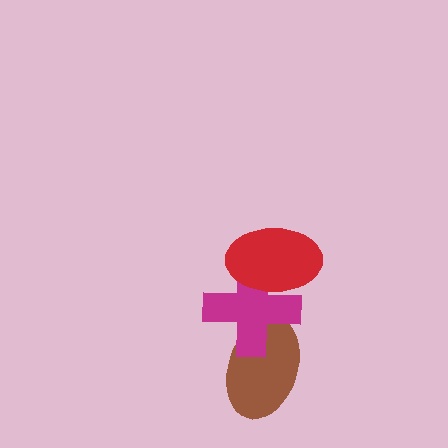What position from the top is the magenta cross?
The magenta cross is 2nd from the top.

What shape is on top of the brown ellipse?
The magenta cross is on top of the brown ellipse.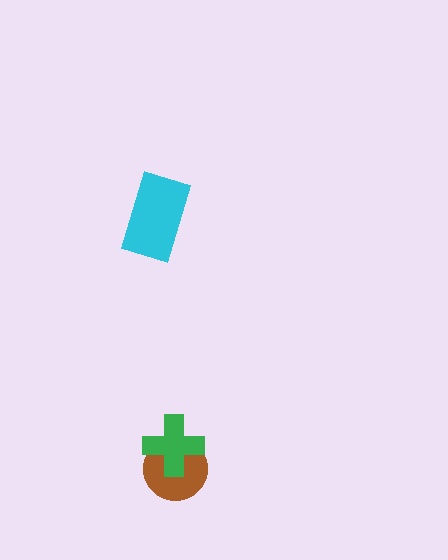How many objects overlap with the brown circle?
1 object overlaps with the brown circle.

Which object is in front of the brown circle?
The green cross is in front of the brown circle.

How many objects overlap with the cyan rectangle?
0 objects overlap with the cyan rectangle.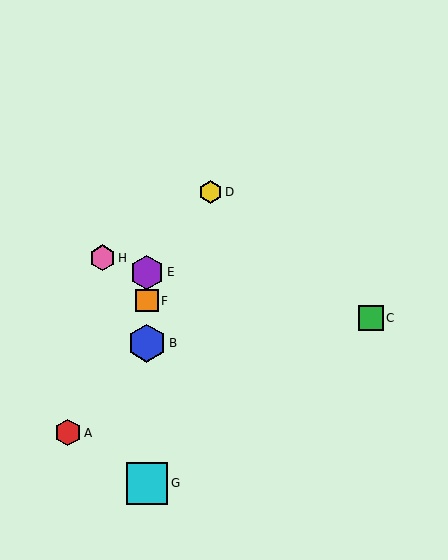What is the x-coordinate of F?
Object F is at x≈147.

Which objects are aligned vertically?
Objects B, E, F, G are aligned vertically.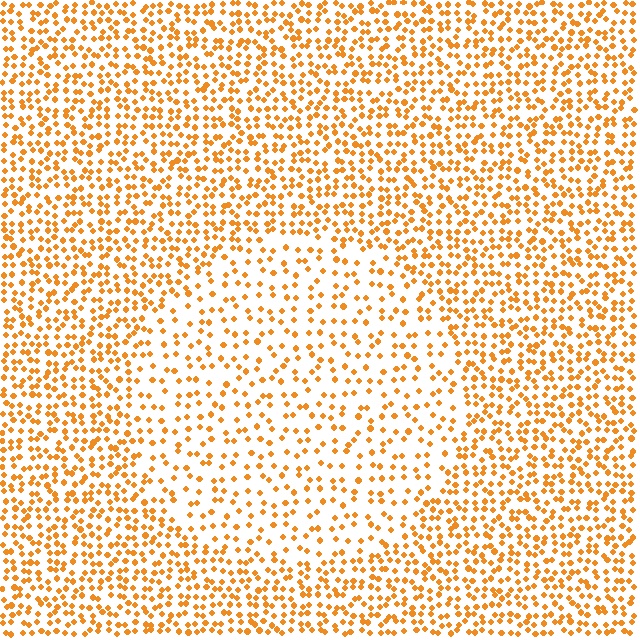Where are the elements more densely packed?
The elements are more densely packed outside the circle boundary.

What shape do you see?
I see a circle.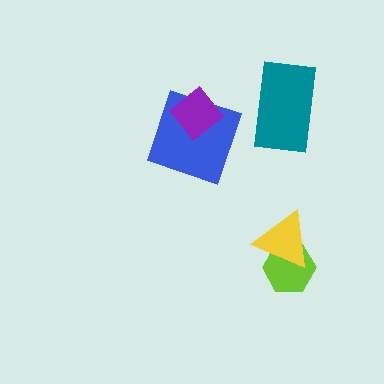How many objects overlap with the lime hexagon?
1 object overlaps with the lime hexagon.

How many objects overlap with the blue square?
1 object overlaps with the blue square.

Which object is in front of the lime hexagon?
The yellow triangle is in front of the lime hexagon.